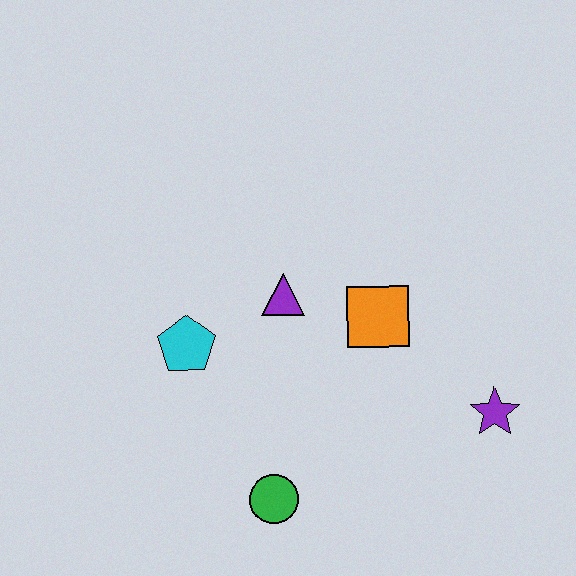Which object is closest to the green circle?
The cyan pentagon is closest to the green circle.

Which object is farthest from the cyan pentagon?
The purple star is farthest from the cyan pentagon.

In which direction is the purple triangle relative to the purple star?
The purple triangle is to the left of the purple star.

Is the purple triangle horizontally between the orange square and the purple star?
No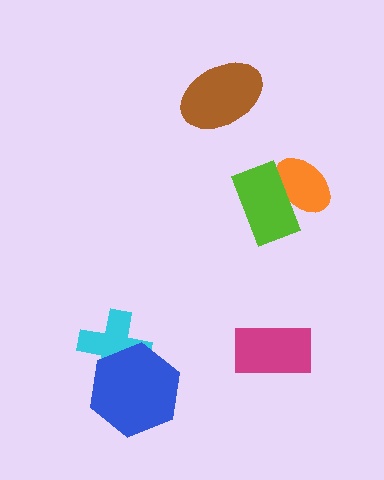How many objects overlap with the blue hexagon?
1 object overlaps with the blue hexagon.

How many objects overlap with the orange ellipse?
1 object overlaps with the orange ellipse.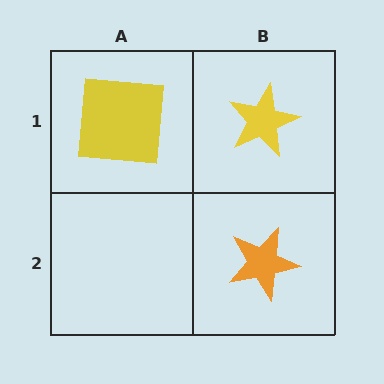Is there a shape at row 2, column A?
No, that cell is empty.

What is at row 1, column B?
A yellow star.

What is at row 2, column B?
An orange star.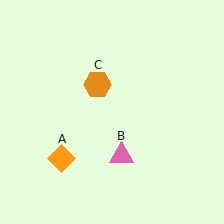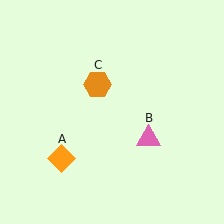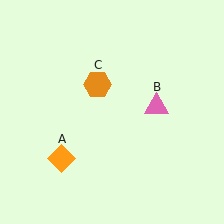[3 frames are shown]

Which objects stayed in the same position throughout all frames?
Orange diamond (object A) and orange hexagon (object C) remained stationary.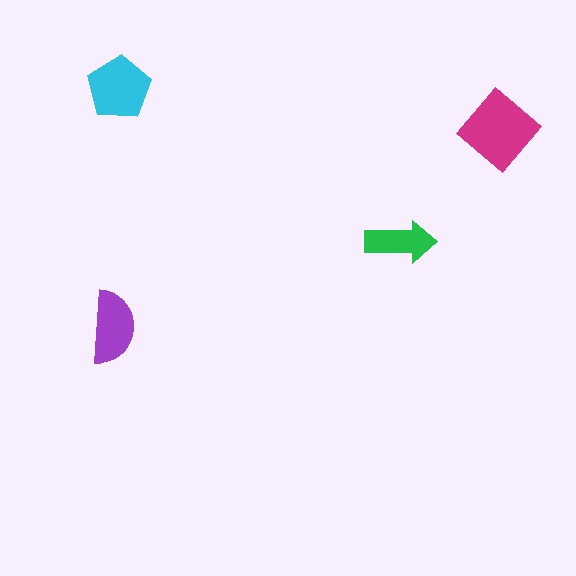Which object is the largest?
The magenta diamond.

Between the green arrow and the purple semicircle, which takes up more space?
The purple semicircle.